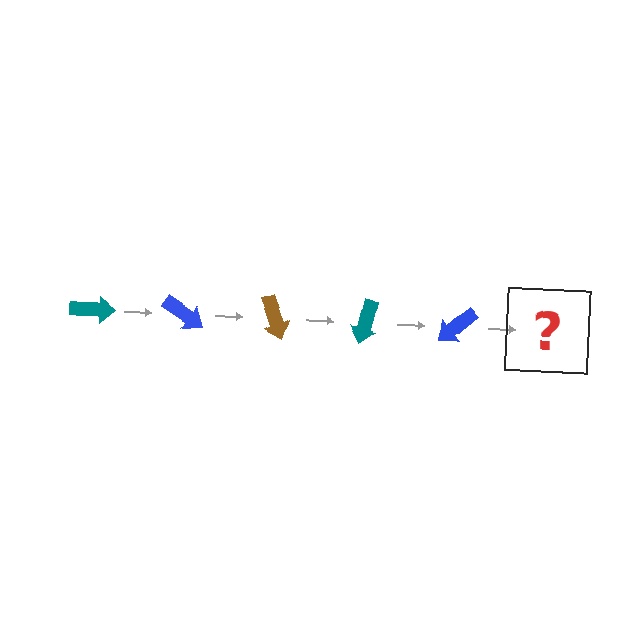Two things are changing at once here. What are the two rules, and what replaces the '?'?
The two rules are that it rotates 35 degrees each step and the color cycles through teal, blue, and brown. The '?' should be a brown arrow, rotated 175 degrees from the start.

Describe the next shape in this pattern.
It should be a brown arrow, rotated 175 degrees from the start.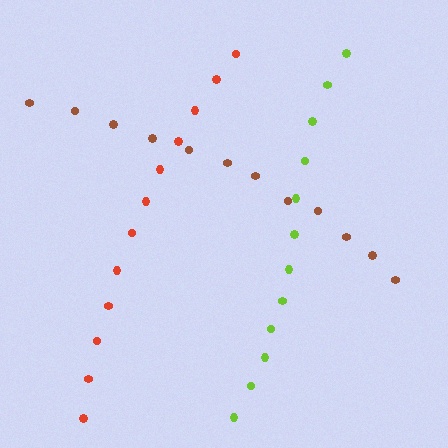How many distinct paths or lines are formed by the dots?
There are 3 distinct paths.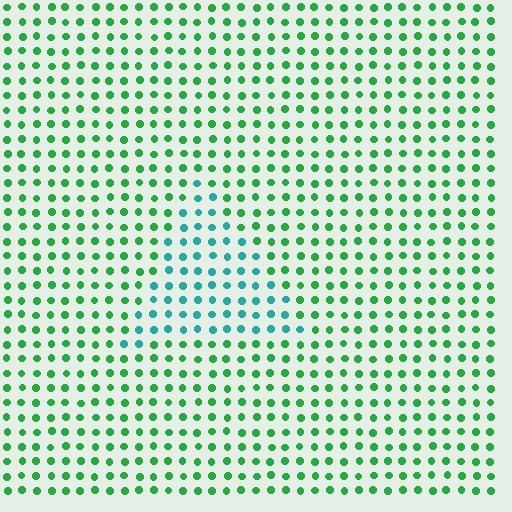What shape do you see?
I see a triangle.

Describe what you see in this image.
The image is filled with small green elements in a uniform arrangement. A triangle-shaped region is visible where the elements are tinted to a slightly different hue, forming a subtle color boundary.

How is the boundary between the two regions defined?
The boundary is defined purely by a slight shift in hue (about 45 degrees). Spacing, size, and orientation are identical on both sides.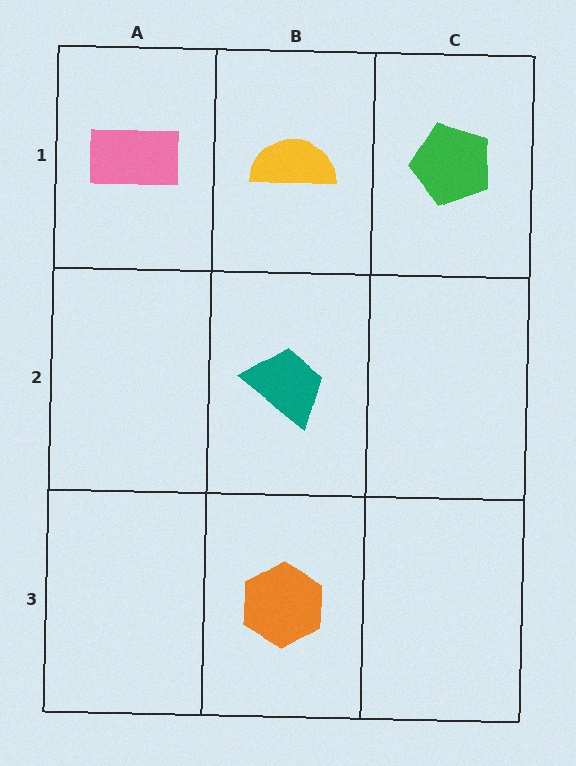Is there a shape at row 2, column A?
No, that cell is empty.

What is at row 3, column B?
An orange hexagon.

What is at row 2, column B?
A teal trapezoid.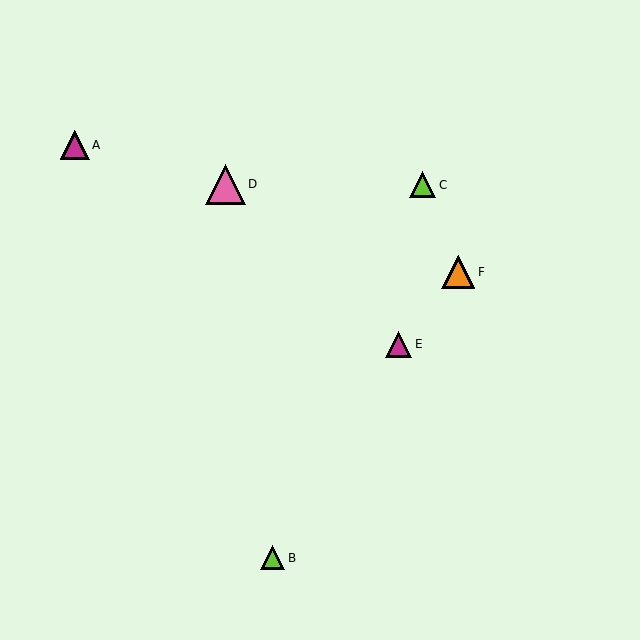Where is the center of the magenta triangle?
The center of the magenta triangle is at (75, 145).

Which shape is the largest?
The pink triangle (labeled D) is the largest.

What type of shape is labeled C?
Shape C is a lime triangle.